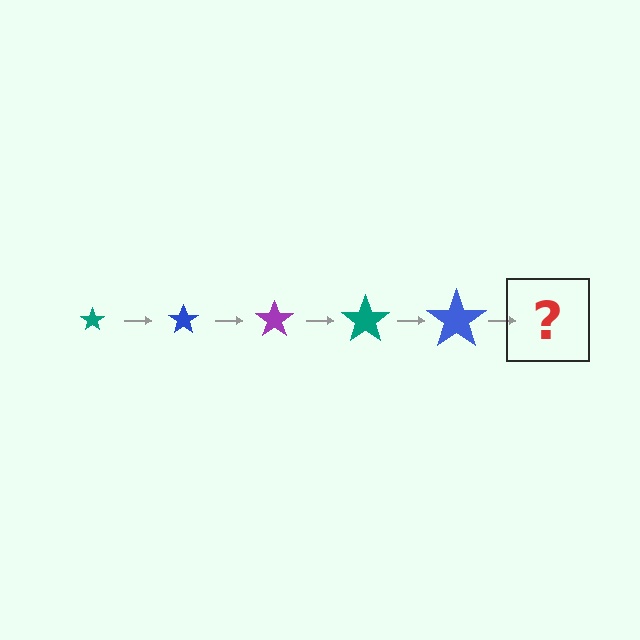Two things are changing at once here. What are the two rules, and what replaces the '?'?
The two rules are that the star grows larger each step and the color cycles through teal, blue, and purple. The '?' should be a purple star, larger than the previous one.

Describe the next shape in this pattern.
It should be a purple star, larger than the previous one.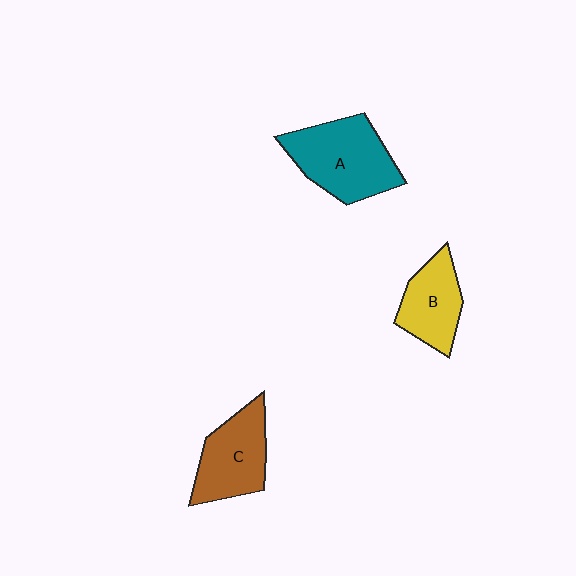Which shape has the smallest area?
Shape B (yellow).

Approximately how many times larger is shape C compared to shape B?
Approximately 1.2 times.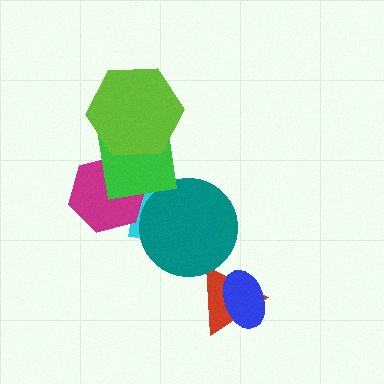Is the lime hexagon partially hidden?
No, no other shape covers it.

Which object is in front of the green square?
The lime hexagon is in front of the green square.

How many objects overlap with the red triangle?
1 object overlaps with the red triangle.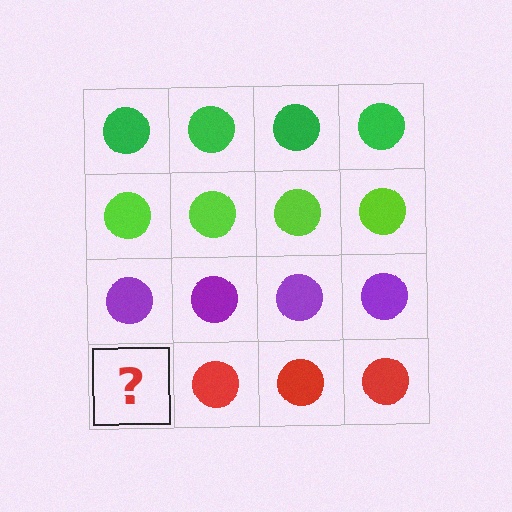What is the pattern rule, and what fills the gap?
The rule is that each row has a consistent color. The gap should be filled with a red circle.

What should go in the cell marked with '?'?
The missing cell should contain a red circle.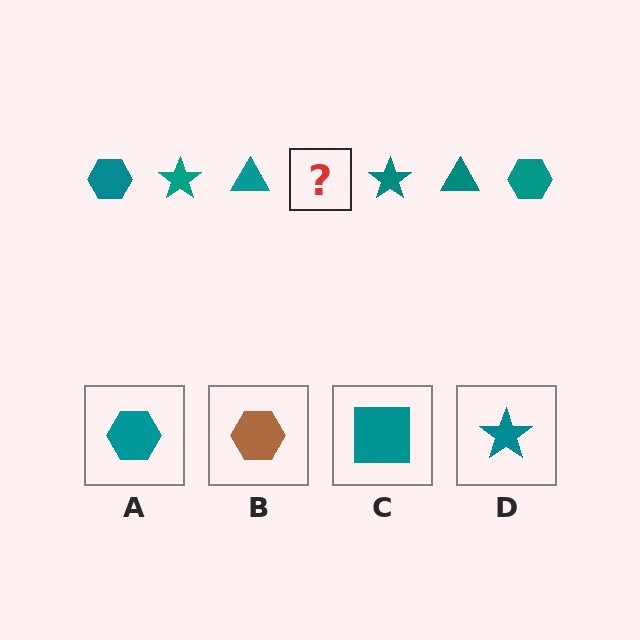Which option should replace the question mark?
Option A.